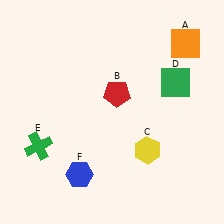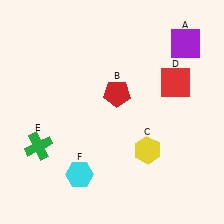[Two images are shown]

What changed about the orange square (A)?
In Image 1, A is orange. In Image 2, it changed to purple.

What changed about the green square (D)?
In Image 1, D is green. In Image 2, it changed to red.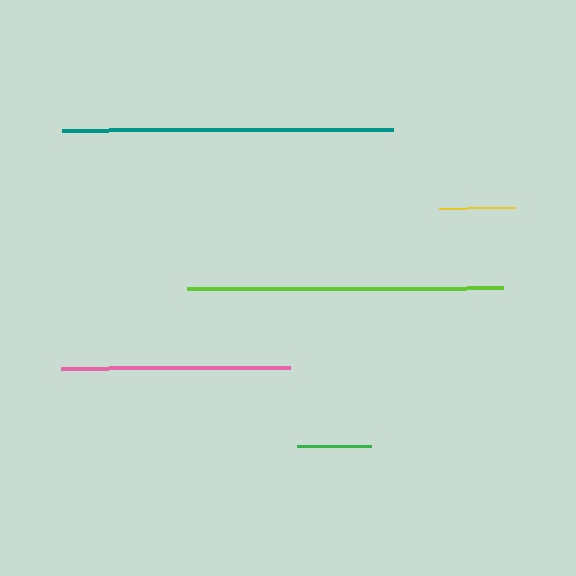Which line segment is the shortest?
The green line is the shortest at approximately 75 pixels.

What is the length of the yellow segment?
The yellow segment is approximately 77 pixels long.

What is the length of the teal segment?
The teal segment is approximately 332 pixels long.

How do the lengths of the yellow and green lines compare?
The yellow and green lines are approximately the same length.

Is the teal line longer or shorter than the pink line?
The teal line is longer than the pink line.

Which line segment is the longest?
The teal line is the longest at approximately 332 pixels.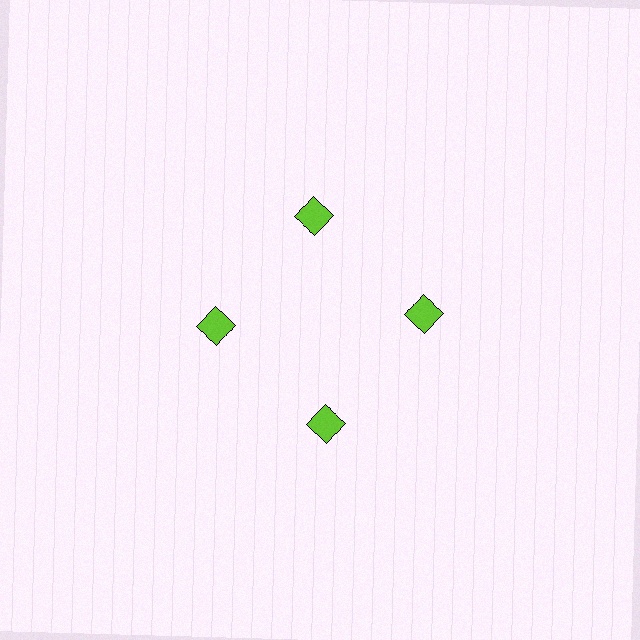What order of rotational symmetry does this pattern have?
This pattern has 4-fold rotational symmetry.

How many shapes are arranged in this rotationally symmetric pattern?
There are 4 shapes, arranged in 4 groups of 1.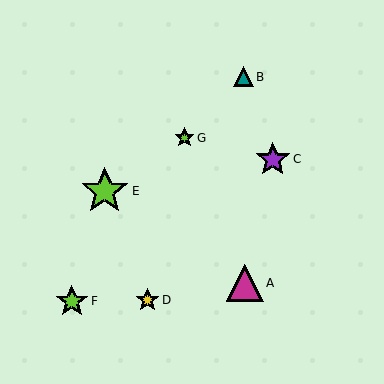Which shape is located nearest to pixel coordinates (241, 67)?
The teal triangle (labeled B) at (244, 77) is nearest to that location.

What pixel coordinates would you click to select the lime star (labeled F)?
Click at (72, 301) to select the lime star F.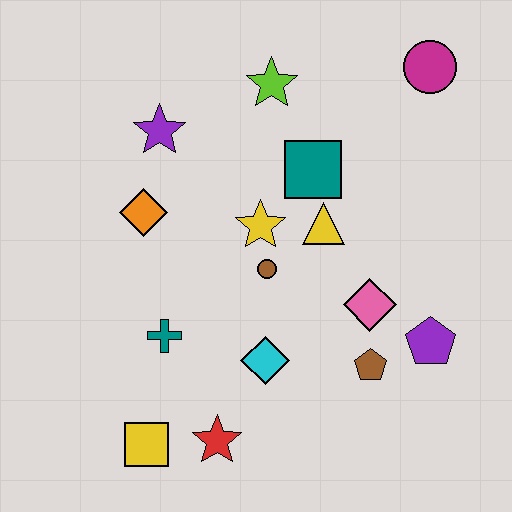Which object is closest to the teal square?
The yellow triangle is closest to the teal square.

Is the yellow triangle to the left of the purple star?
No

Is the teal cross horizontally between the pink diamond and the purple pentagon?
No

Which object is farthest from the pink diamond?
The purple star is farthest from the pink diamond.